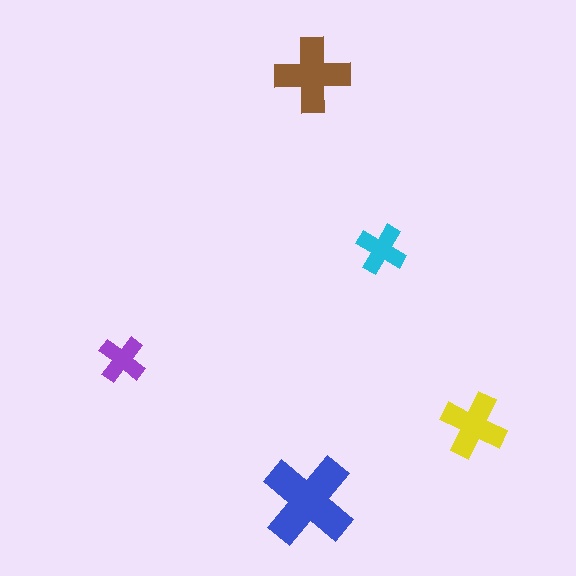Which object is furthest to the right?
The yellow cross is rightmost.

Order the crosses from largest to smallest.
the blue one, the brown one, the yellow one, the cyan one, the purple one.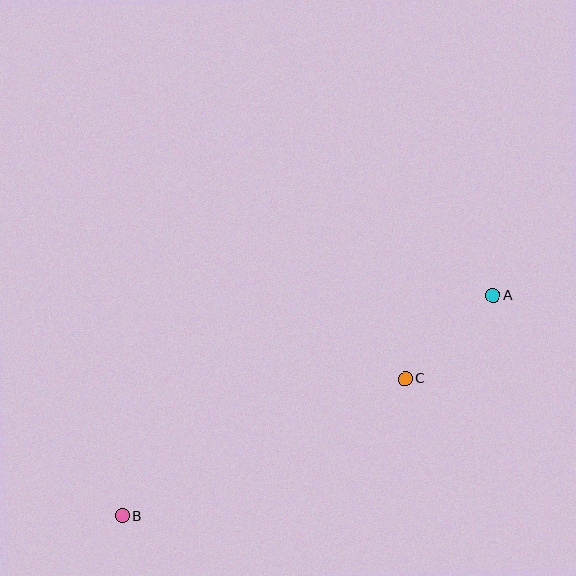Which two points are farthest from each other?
Points A and B are farthest from each other.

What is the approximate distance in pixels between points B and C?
The distance between B and C is approximately 314 pixels.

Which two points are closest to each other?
Points A and C are closest to each other.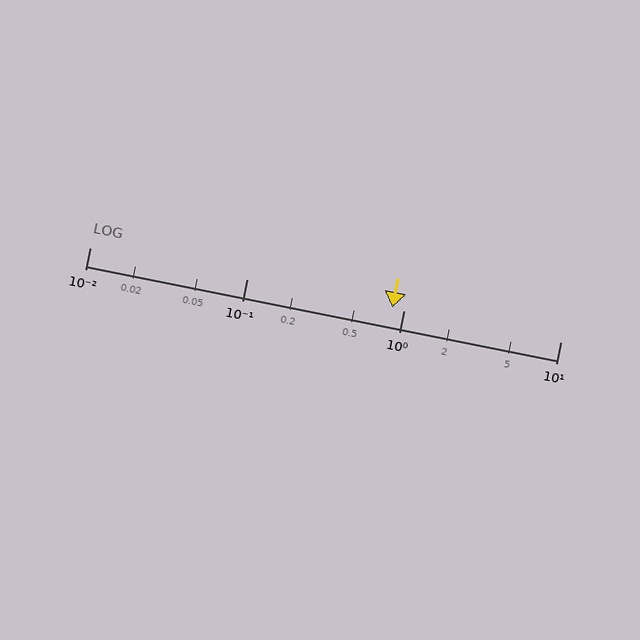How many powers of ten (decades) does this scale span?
The scale spans 3 decades, from 0.01 to 10.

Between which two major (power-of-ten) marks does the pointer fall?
The pointer is between 0.1 and 1.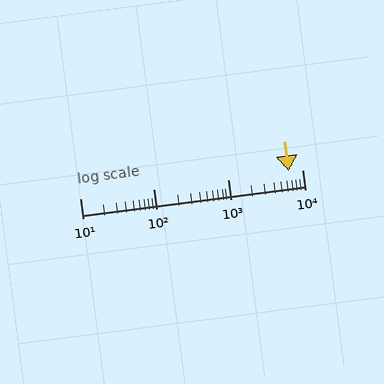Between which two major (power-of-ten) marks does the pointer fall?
The pointer is between 1000 and 10000.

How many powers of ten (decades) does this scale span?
The scale spans 3 decades, from 10 to 10000.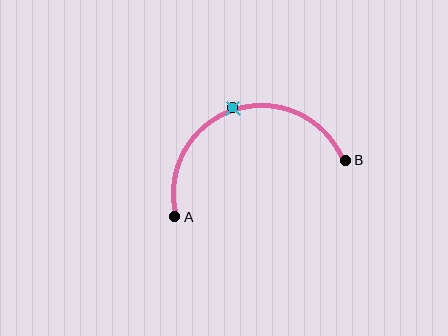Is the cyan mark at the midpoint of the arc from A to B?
Yes. The cyan mark lies on the arc at equal arc-length from both A and B — it is the arc midpoint.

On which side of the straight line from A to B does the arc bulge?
The arc bulges above the straight line connecting A and B.